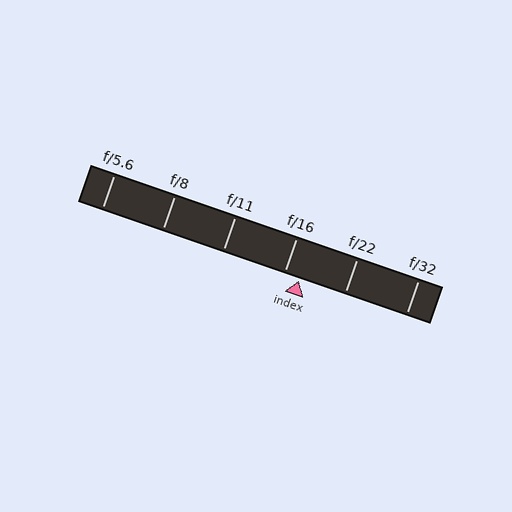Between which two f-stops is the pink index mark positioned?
The index mark is between f/16 and f/22.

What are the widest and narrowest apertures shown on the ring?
The widest aperture shown is f/5.6 and the narrowest is f/32.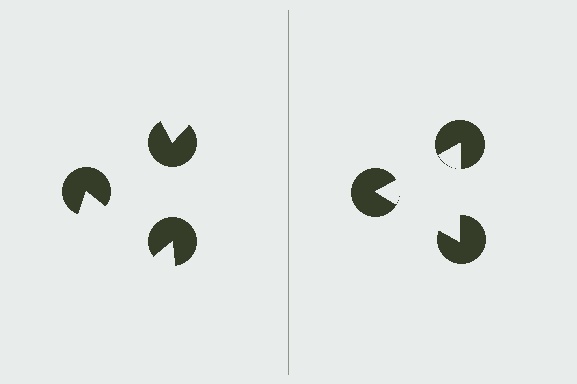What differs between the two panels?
The pac-man discs are positioned identically on both sides; only the wedge orientations differ. On the right they align to a triangle; on the left they are misaligned.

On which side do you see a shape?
An illusory triangle appears on the right side. On the left side the wedge cuts are rotated, so no coherent shape forms.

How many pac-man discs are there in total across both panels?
6 — 3 on each side.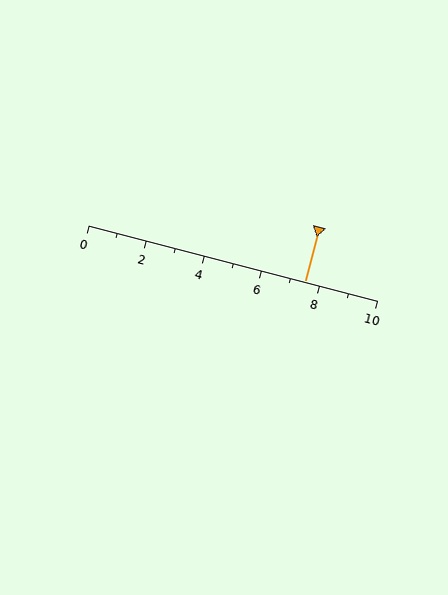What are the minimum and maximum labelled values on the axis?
The axis runs from 0 to 10.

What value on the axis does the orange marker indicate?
The marker indicates approximately 7.5.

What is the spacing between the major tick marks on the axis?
The major ticks are spaced 2 apart.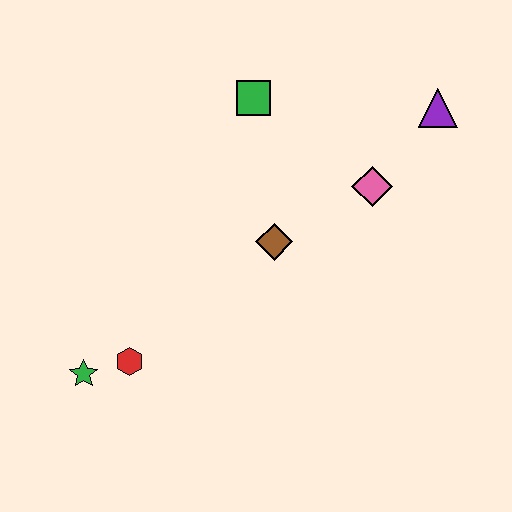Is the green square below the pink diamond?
No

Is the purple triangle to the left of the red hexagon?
No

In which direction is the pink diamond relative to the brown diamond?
The pink diamond is to the right of the brown diamond.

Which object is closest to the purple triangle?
The pink diamond is closest to the purple triangle.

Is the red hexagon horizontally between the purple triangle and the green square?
No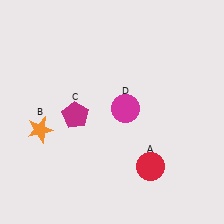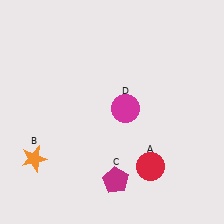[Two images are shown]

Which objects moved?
The objects that moved are: the orange star (B), the magenta pentagon (C).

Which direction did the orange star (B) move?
The orange star (B) moved down.